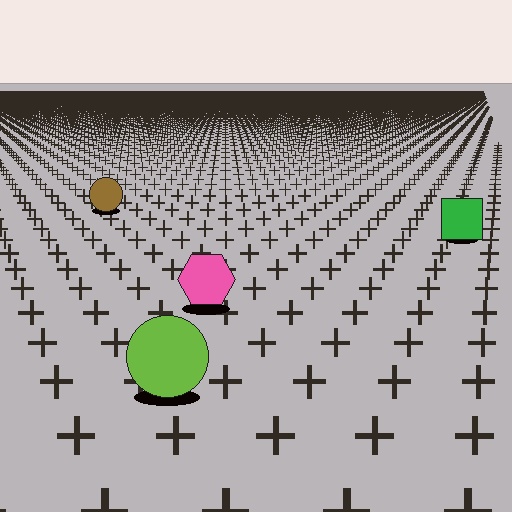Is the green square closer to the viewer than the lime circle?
No. The lime circle is closer — you can tell from the texture gradient: the ground texture is coarser near it.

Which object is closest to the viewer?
The lime circle is closest. The texture marks near it are larger and more spread out.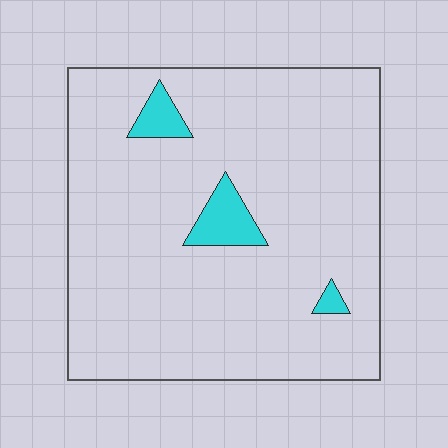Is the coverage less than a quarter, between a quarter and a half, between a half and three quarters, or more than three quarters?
Less than a quarter.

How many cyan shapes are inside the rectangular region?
3.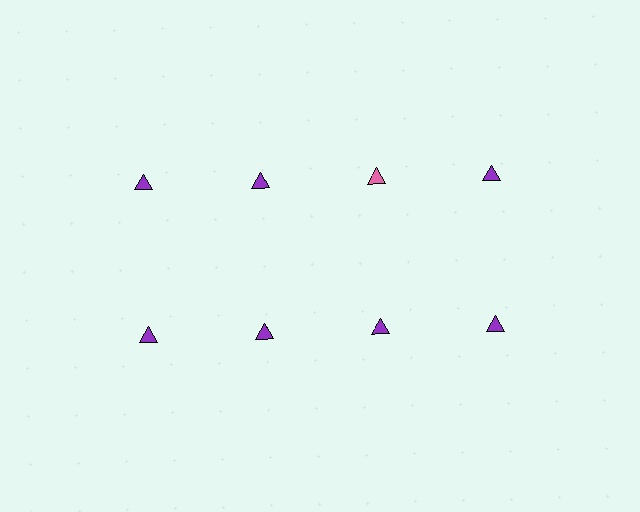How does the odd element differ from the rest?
It has a different color: pink instead of purple.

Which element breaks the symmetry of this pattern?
The pink triangle in the top row, center column breaks the symmetry. All other shapes are purple triangles.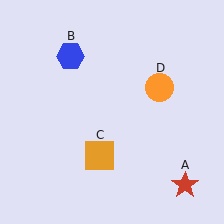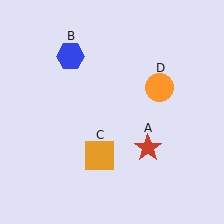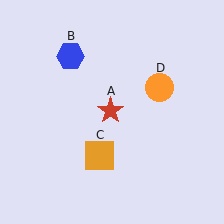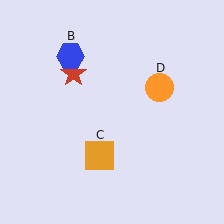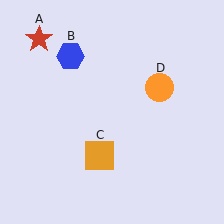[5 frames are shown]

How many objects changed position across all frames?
1 object changed position: red star (object A).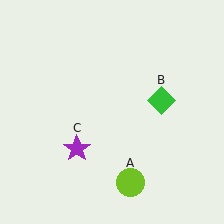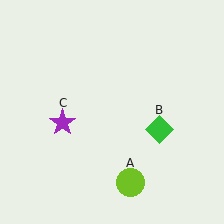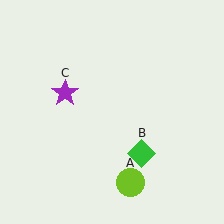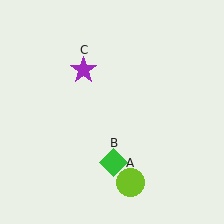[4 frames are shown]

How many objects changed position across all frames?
2 objects changed position: green diamond (object B), purple star (object C).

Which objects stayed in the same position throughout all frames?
Lime circle (object A) remained stationary.